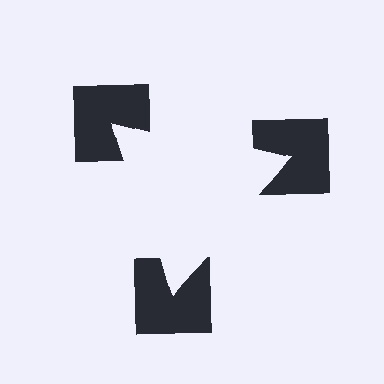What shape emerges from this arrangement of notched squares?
An illusory triangle — its edges are inferred from the aligned wedge cuts in the notched squares, not physically drawn.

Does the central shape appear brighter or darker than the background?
It typically appears slightly brighter than the background, even though no actual brightness change is drawn.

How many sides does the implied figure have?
3 sides.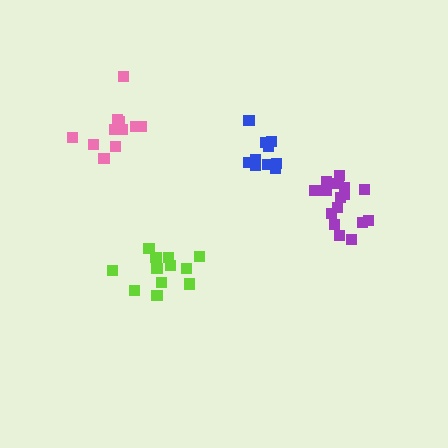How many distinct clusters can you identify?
There are 4 distinct clusters.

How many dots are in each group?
Group 1: 10 dots, Group 2: 11 dots, Group 3: 16 dots, Group 4: 14 dots (51 total).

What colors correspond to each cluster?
The clusters are colored: blue, pink, purple, lime.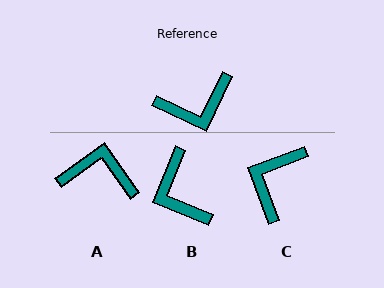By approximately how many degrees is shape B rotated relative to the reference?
Approximately 86 degrees clockwise.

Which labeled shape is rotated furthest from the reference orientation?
A, about 151 degrees away.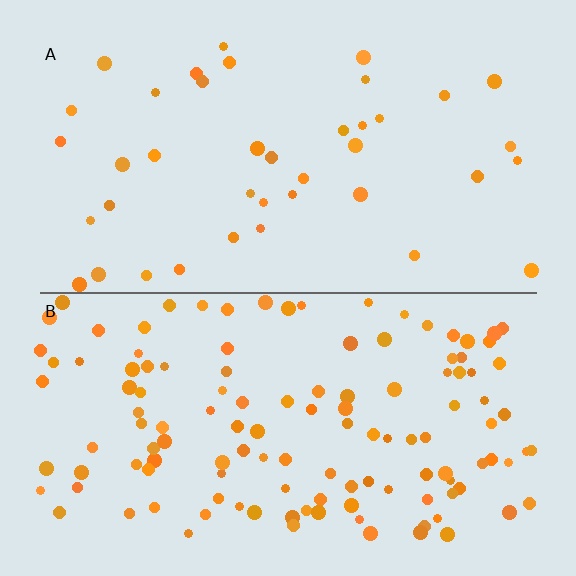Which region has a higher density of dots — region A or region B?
B (the bottom).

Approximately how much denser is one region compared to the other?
Approximately 3.1× — region B over region A.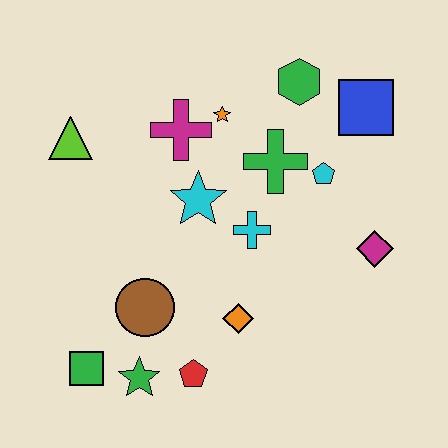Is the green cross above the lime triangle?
No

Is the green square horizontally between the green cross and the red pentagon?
No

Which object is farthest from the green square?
The blue square is farthest from the green square.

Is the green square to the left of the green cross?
Yes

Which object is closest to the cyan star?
The cyan cross is closest to the cyan star.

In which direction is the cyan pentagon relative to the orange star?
The cyan pentagon is to the right of the orange star.